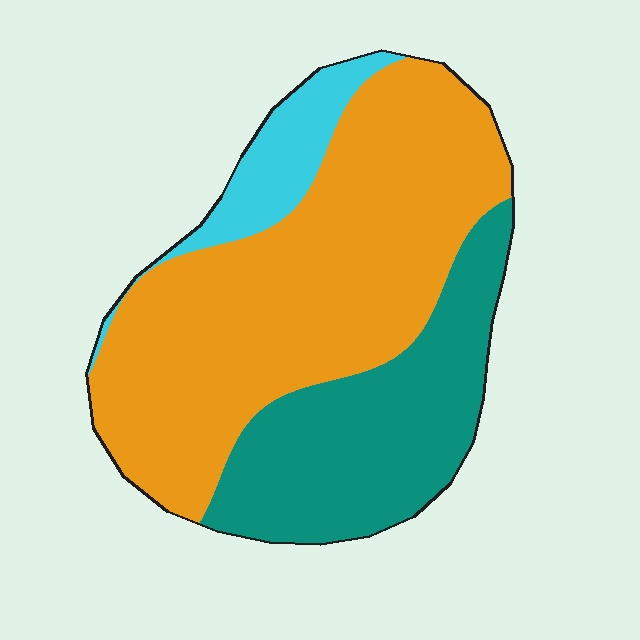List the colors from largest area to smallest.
From largest to smallest: orange, teal, cyan.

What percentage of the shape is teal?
Teal covers roughly 30% of the shape.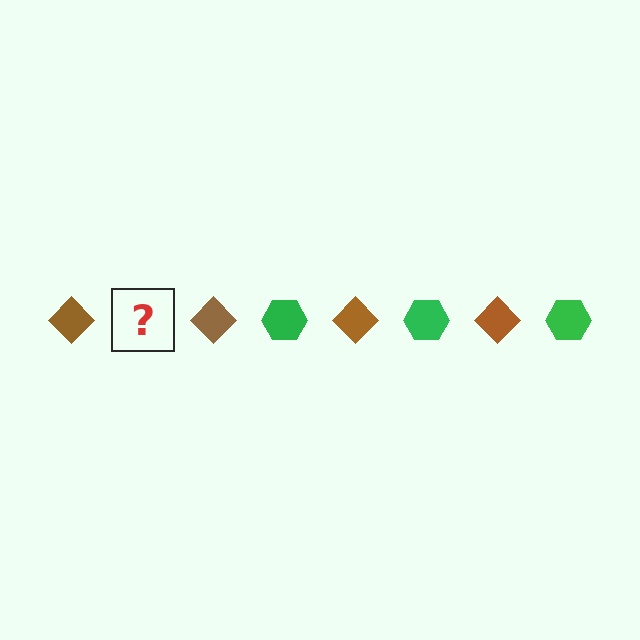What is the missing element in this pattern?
The missing element is a green hexagon.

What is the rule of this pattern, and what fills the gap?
The rule is that the pattern alternates between brown diamond and green hexagon. The gap should be filled with a green hexagon.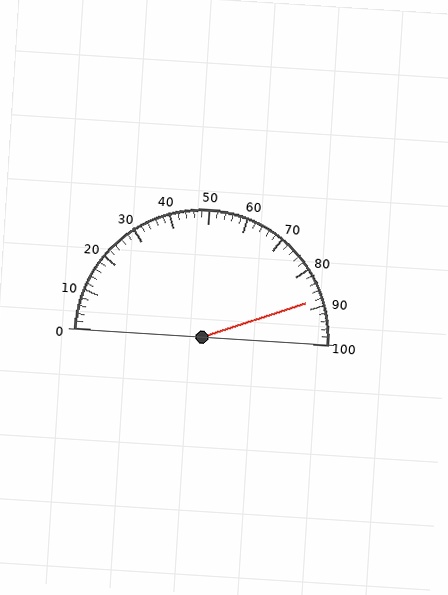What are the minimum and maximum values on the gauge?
The gauge ranges from 0 to 100.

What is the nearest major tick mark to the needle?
The nearest major tick mark is 90.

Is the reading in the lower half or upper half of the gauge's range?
The reading is in the upper half of the range (0 to 100).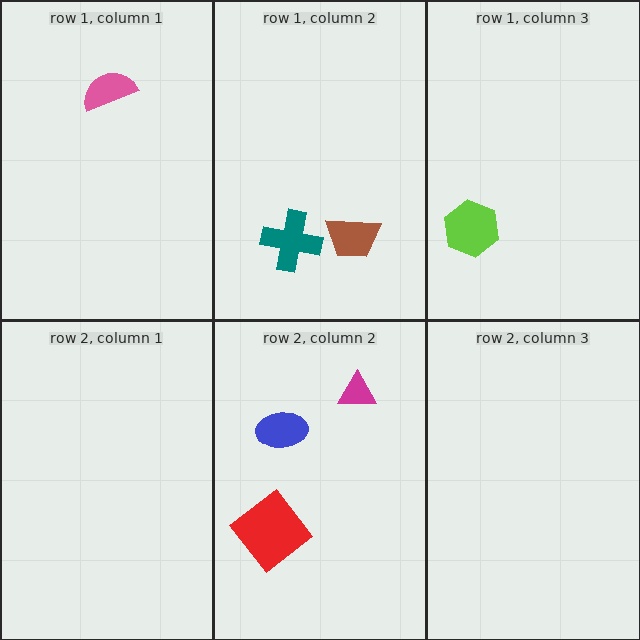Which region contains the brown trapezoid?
The row 1, column 2 region.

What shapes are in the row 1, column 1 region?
The pink semicircle.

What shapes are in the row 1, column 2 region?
The teal cross, the brown trapezoid.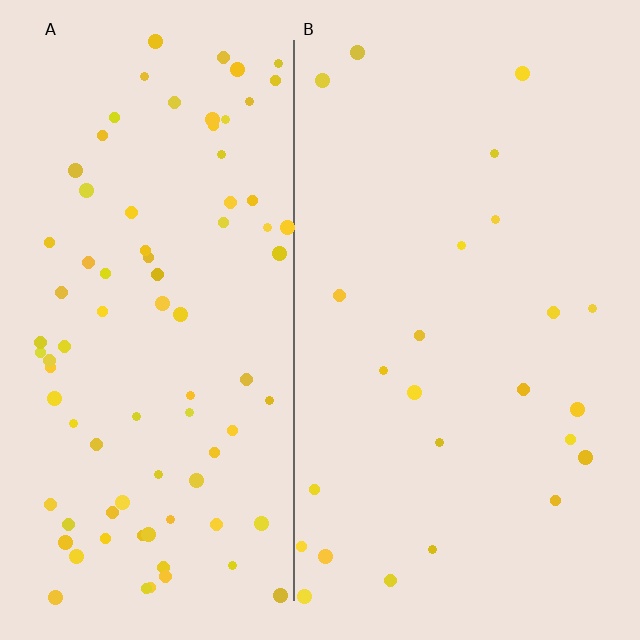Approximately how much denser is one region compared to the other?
Approximately 3.5× — region A over region B.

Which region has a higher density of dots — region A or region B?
A (the left).